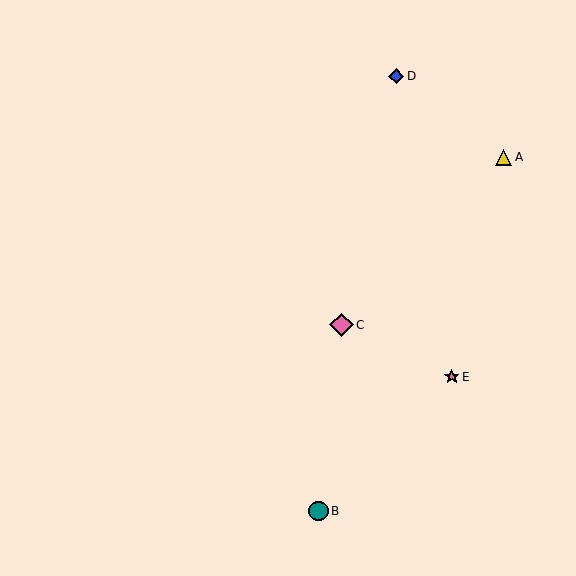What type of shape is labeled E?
Shape E is a pink star.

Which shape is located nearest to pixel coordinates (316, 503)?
The teal circle (labeled B) at (318, 511) is nearest to that location.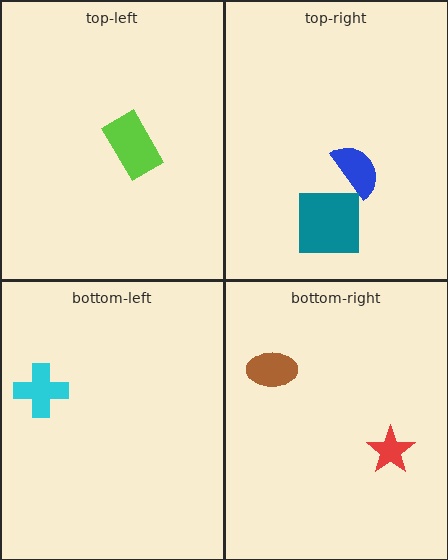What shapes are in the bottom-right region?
The red star, the brown ellipse.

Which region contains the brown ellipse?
The bottom-right region.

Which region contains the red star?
The bottom-right region.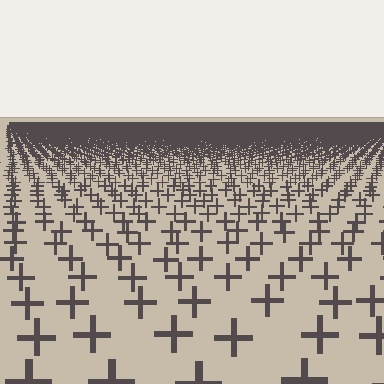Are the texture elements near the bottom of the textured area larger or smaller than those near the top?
Larger. Near the bottom, elements are closer to the viewer and appear at a bigger on-screen size.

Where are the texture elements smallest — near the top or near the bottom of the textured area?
Near the top.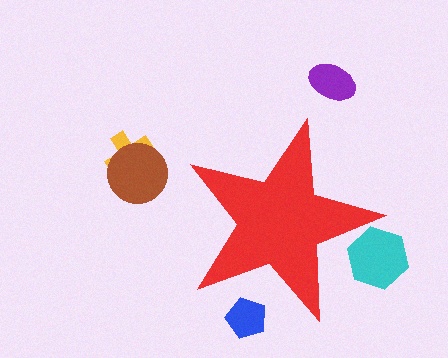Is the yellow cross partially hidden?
No, the yellow cross is fully visible.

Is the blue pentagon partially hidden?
Yes, the blue pentagon is partially hidden behind the red star.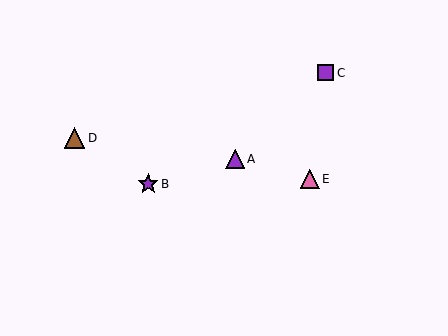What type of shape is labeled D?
Shape D is a brown triangle.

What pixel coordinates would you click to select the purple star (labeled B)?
Click at (148, 184) to select the purple star B.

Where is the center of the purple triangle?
The center of the purple triangle is at (235, 159).